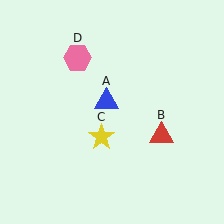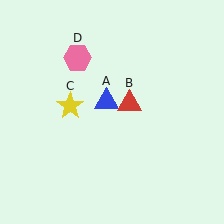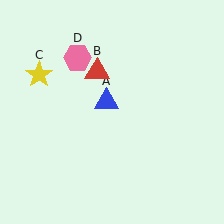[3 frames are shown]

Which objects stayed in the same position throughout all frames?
Blue triangle (object A) and pink hexagon (object D) remained stationary.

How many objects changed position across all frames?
2 objects changed position: red triangle (object B), yellow star (object C).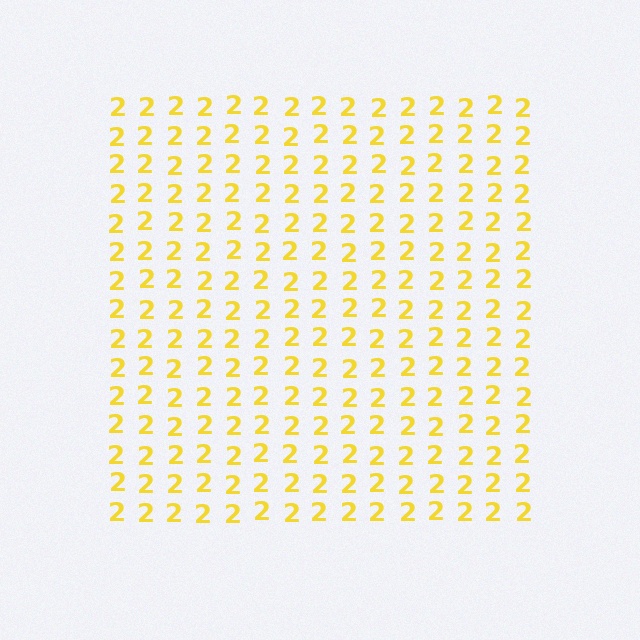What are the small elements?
The small elements are digit 2's.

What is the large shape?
The large shape is a square.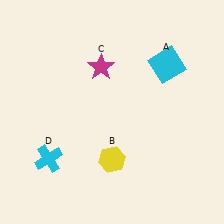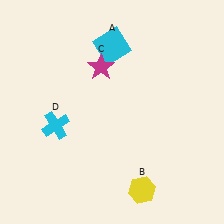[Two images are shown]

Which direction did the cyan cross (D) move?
The cyan cross (D) moved up.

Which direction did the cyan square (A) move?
The cyan square (A) moved left.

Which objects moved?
The objects that moved are: the cyan square (A), the yellow hexagon (B), the cyan cross (D).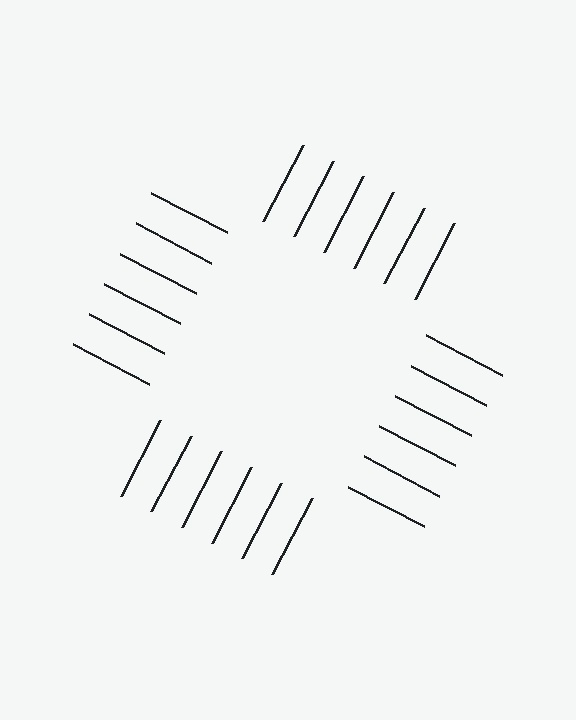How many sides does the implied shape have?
4 sides — the line-ends trace a square.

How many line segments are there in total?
24 — 6 along each of the 4 edges.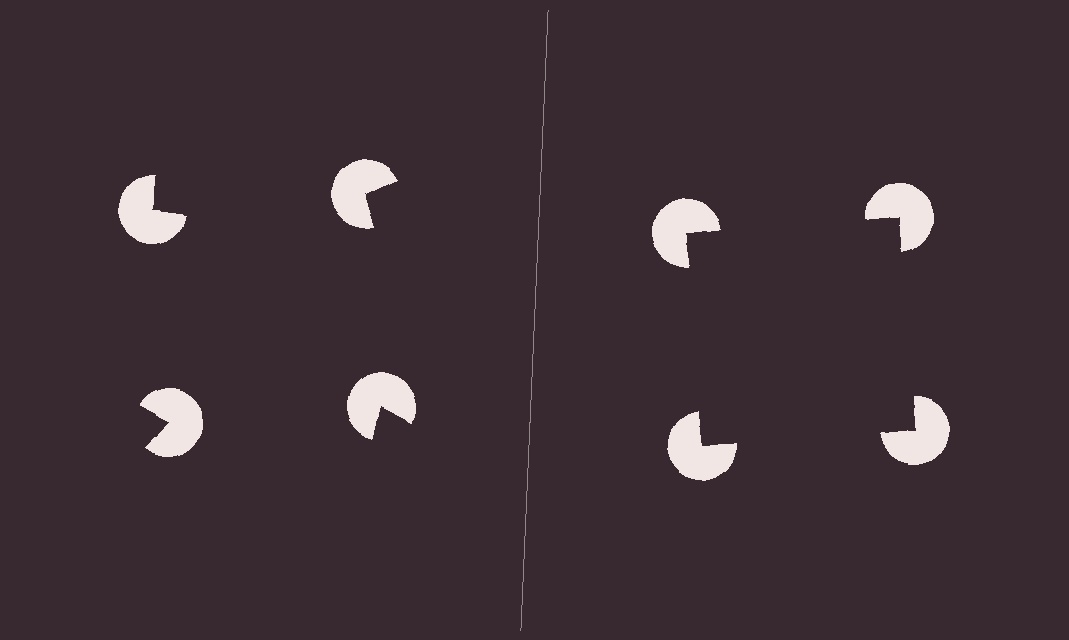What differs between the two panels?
The pac-man discs are positioned identically on both sides; only the wedge orientations differ. On the right they align to a square; on the left they are misaligned.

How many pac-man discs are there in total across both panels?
8 — 4 on each side.